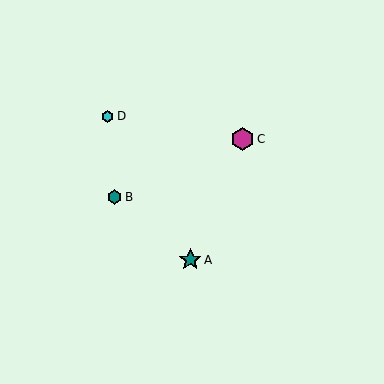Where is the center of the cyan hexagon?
The center of the cyan hexagon is at (108, 116).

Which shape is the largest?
The magenta hexagon (labeled C) is the largest.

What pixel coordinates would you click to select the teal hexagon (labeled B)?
Click at (114, 197) to select the teal hexagon B.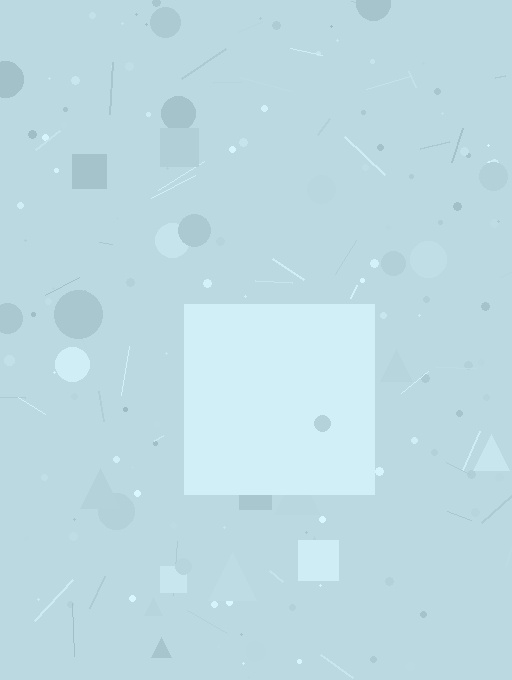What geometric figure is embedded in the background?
A square is embedded in the background.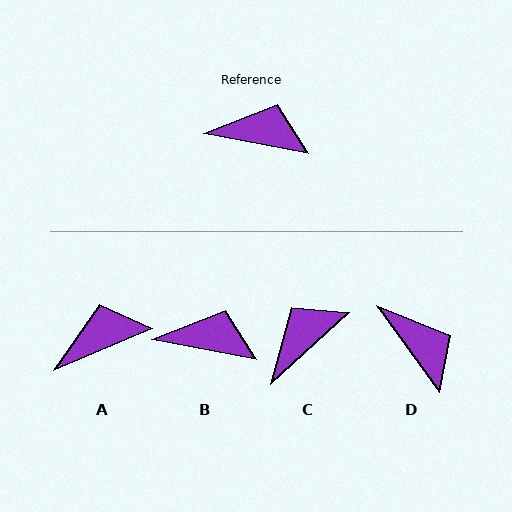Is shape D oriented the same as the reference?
No, it is off by about 43 degrees.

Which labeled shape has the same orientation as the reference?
B.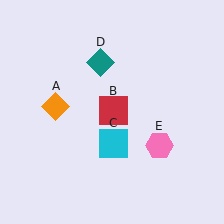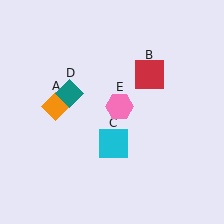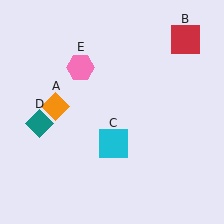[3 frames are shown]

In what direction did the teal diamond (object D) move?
The teal diamond (object D) moved down and to the left.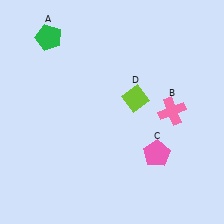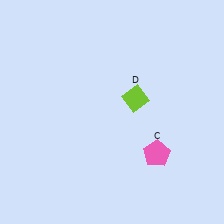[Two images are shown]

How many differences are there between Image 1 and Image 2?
There are 2 differences between the two images.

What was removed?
The pink cross (B), the green pentagon (A) were removed in Image 2.